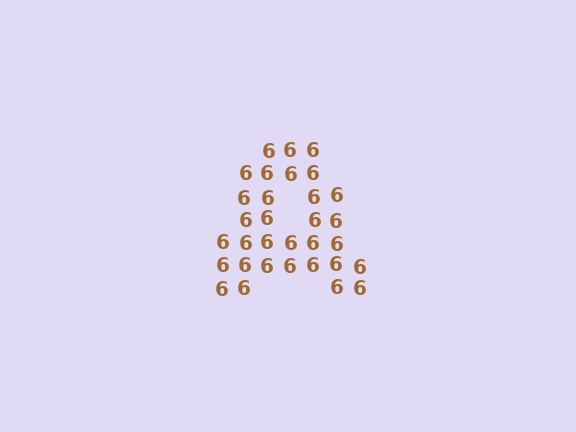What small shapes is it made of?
It is made of small digit 6's.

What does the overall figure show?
The overall figure shows the letter A.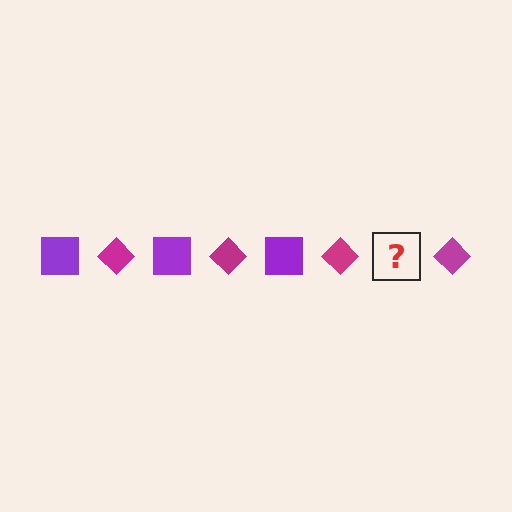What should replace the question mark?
The question mark should be replaced with a purple square.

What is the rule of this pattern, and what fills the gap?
The rule is that the pattern alternates between purple square and magenta diamond. The gap should be filled with a purple square.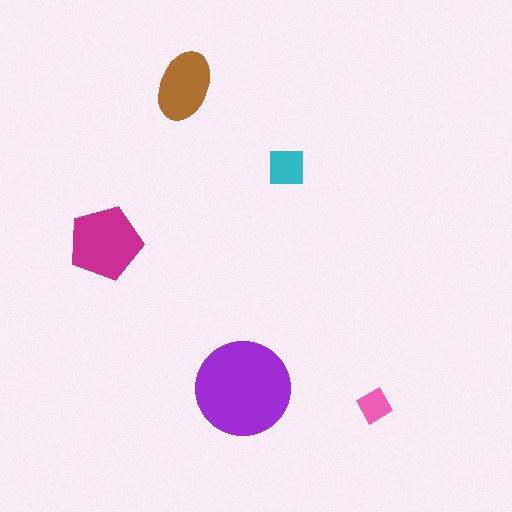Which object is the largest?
The purple circle.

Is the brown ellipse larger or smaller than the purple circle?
Smaller.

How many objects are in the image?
There are 5 objects in the image.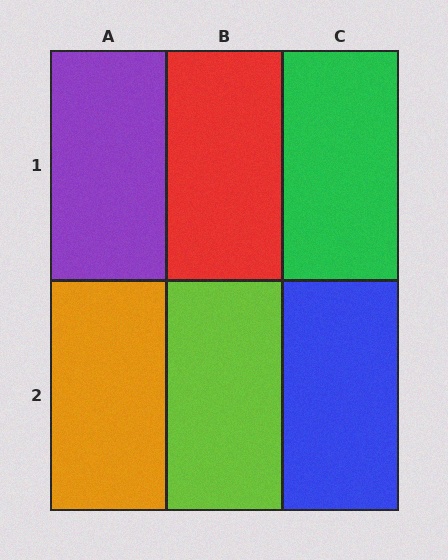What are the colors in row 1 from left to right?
Purple, red, green.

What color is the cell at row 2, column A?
Orange.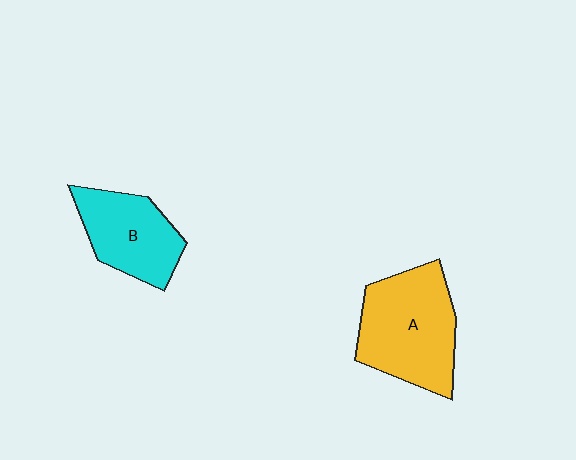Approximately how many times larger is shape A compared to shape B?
Approximately 1.4 times.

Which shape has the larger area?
Shape A (yellow).